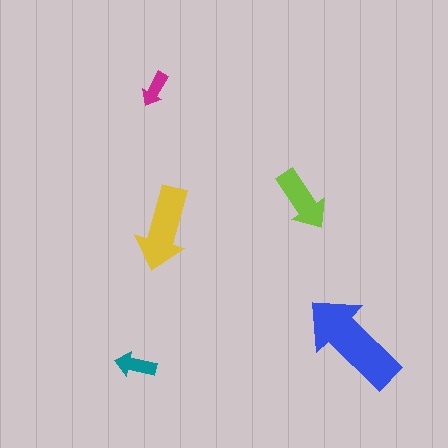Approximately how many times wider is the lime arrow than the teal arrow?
About 1.5 times wider.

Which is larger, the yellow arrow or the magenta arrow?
The yellow one.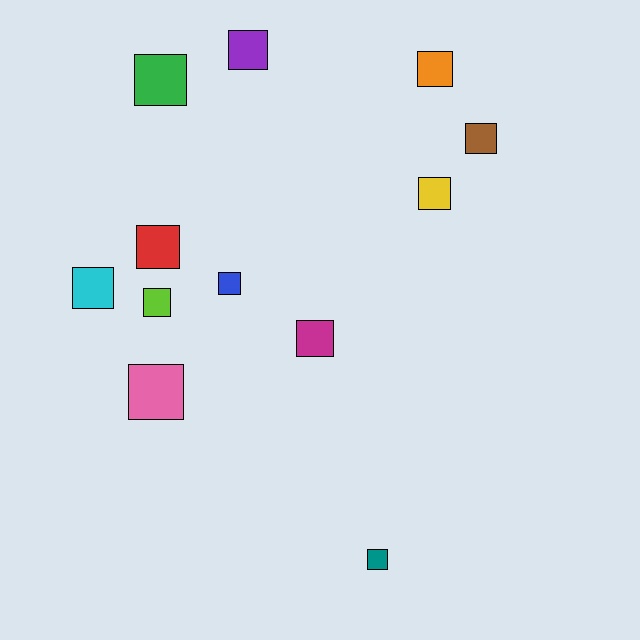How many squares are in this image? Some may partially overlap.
There are 12 squares.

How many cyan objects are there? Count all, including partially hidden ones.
There is 1 cyan object.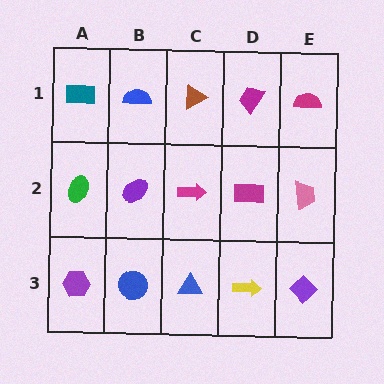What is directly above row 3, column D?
A magenta rectangle.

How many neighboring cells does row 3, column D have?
3.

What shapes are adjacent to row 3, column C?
A magenta arrow (row 2, column C), a blue circle (row 3, column B), a yellow arrow (row 3, column D).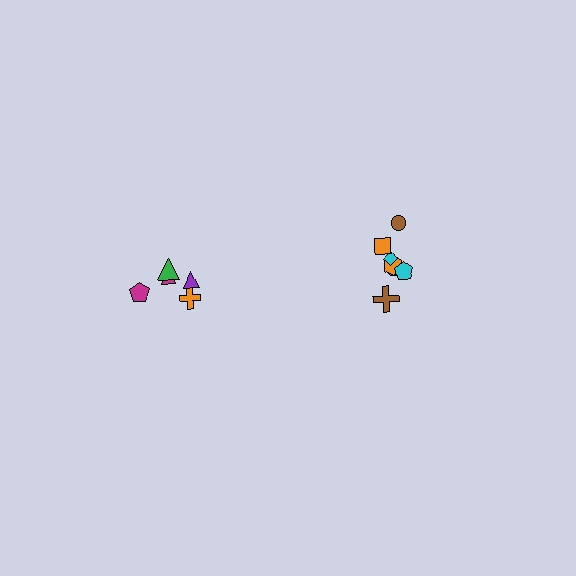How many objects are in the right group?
There are 7 objects.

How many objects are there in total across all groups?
There are 12 objects.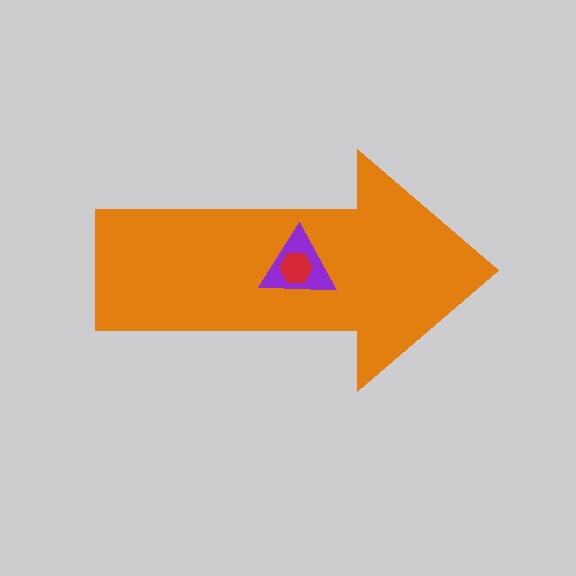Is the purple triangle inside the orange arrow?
Yes.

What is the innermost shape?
The red hexagon.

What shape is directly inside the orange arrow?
The purple triangle.